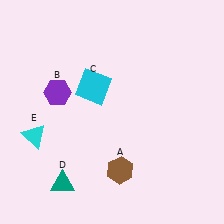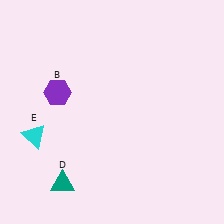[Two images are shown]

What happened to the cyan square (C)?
The cyan square (C) was removed in Image 2. It was in the top-left area of Image 1.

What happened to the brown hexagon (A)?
The brown hexagon (A) was removed in Image 2. It was in the bottom-right area of Image 1.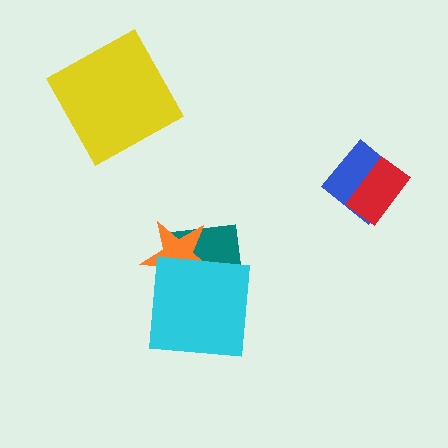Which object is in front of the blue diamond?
The red rectangle is in front of the blue diamond.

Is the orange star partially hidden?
Yes, it is partially covered by another shape.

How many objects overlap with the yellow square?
0 objects overlap with the yellow square.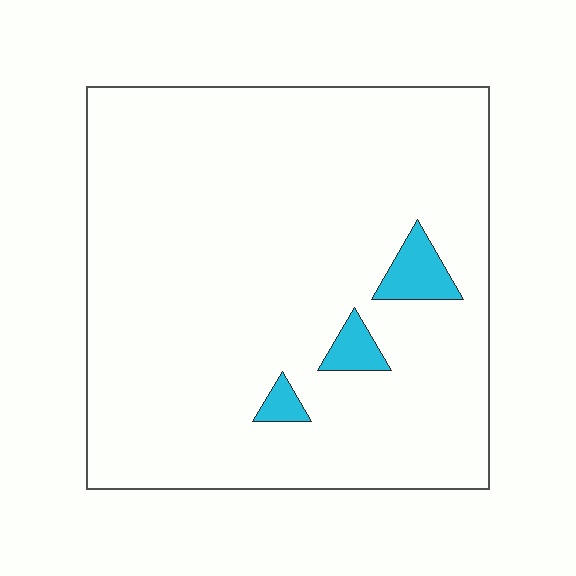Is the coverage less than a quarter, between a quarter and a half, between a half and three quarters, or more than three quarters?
Less than a quarter.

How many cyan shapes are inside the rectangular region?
3.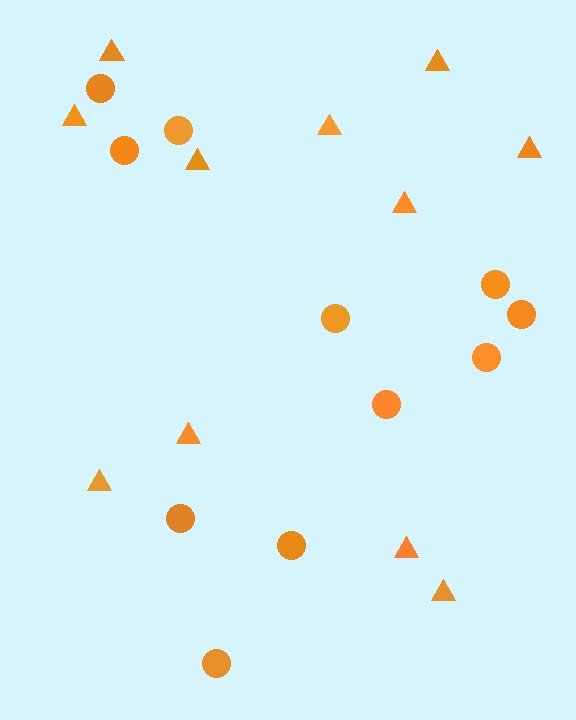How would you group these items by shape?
There are 2 groups: one group of circles (11) and one group of triangles (11).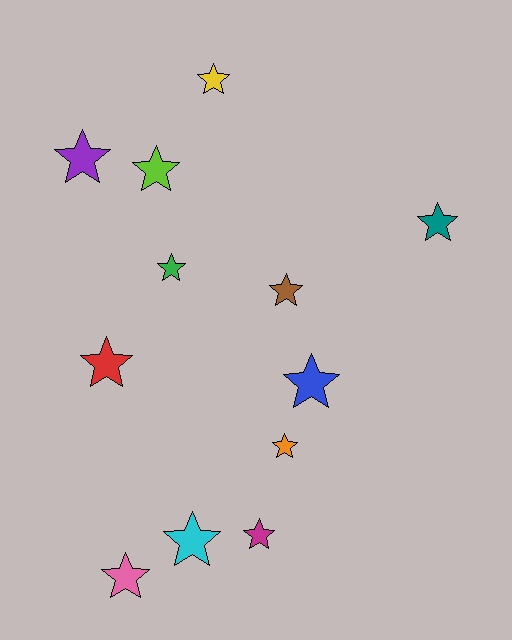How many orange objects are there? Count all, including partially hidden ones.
There is 1 orange object.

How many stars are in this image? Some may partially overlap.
There are 12 stars.